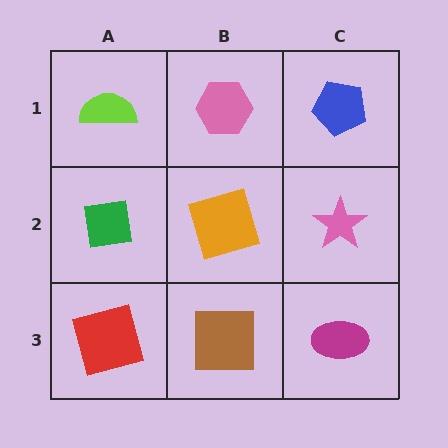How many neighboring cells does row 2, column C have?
3.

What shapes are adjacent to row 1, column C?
A pink star (row 2, column C), a pink hexagon (row 1, column B).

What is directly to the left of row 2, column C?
An orange square.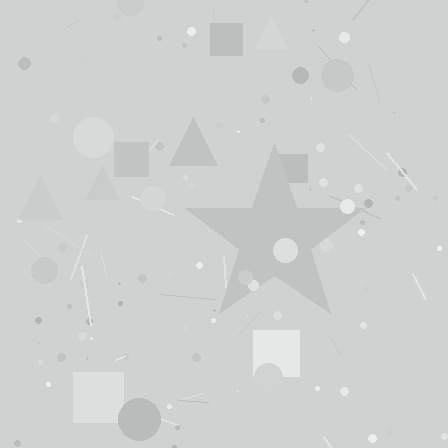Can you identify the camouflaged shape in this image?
The camouflaged shape is a star.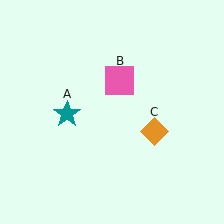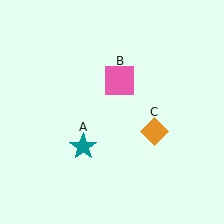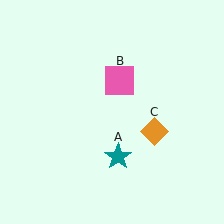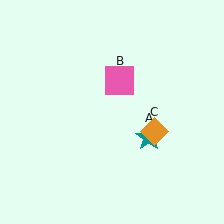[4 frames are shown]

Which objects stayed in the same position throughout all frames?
Pink square (object B) and orange diamond (object C) remained stationary.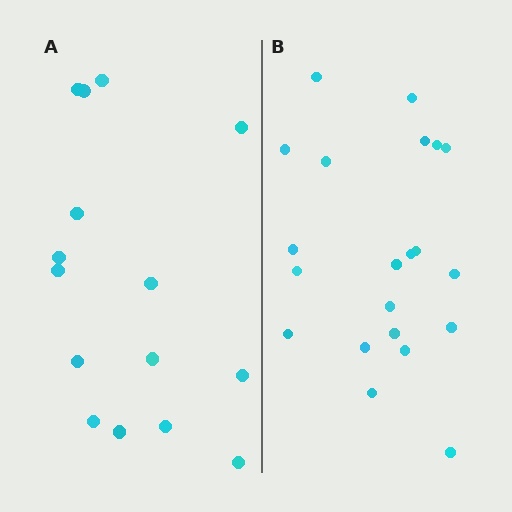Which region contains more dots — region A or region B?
Region B (the right region) has more dots.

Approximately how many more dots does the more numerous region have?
Region B has about 6 more dots than region A.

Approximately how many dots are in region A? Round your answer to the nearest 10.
About 20 dots. (The exact count is 15, which rounds to 20.)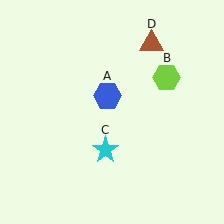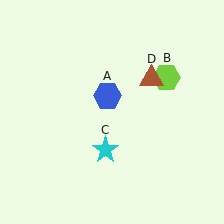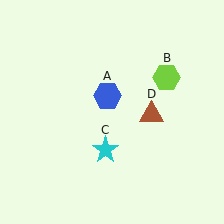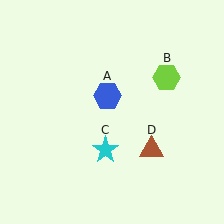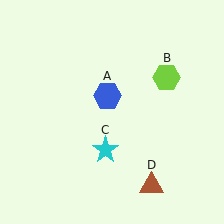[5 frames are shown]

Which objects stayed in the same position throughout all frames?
Blue hexagon (object A) and lime hexagon (object B) and cyan star (object C) remained stationary.